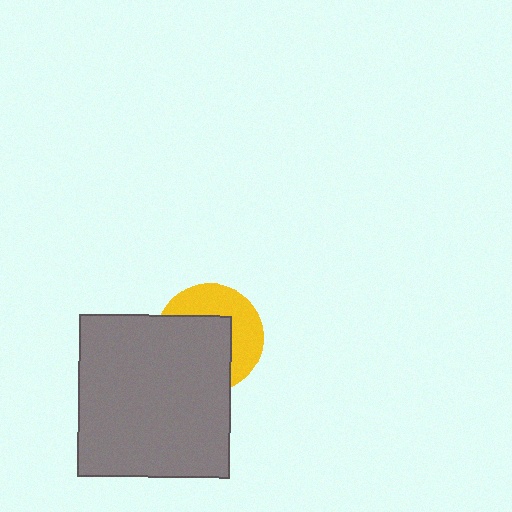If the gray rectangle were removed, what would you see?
You would see the complete yellow circle.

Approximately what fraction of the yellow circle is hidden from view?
Roughly 56% of the yellow circle is hidden behind the gray rectangle.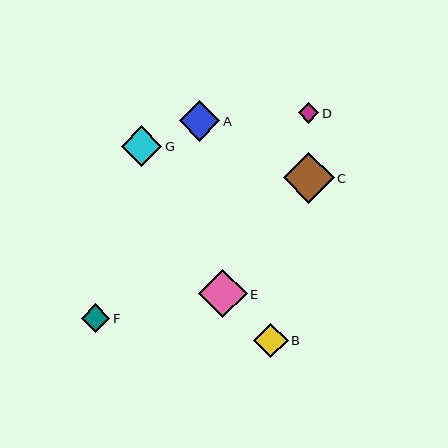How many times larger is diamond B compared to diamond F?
Diamond B is approximately 1.2 times the size of diamond F.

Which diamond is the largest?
Diamond C is the largest with a size of approximately 51 pixels.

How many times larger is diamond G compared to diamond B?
Diamond G is approximately 1.2 times the size of diamond B.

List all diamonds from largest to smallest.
From largest to smallest: C, E, A, G, B, F, D.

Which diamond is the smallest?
Diamond D is the smallest with a size of approximately 21 pixels.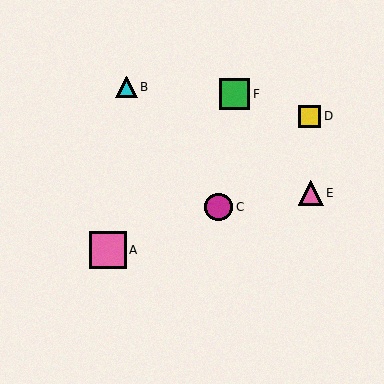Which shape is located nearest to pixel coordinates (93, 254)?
The pink square (labeled A) at (108, 250) is nearest to that location.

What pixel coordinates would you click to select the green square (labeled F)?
Click at (235, 94) to select the green square F.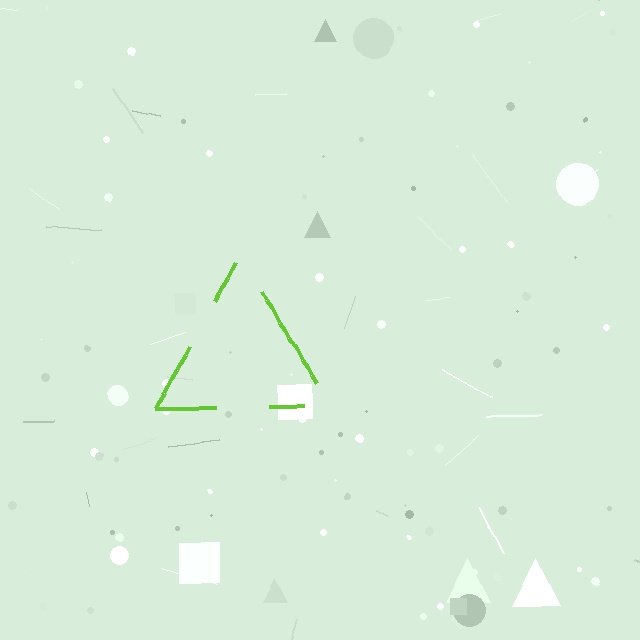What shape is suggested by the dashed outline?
The dashed outline suggests a triangle.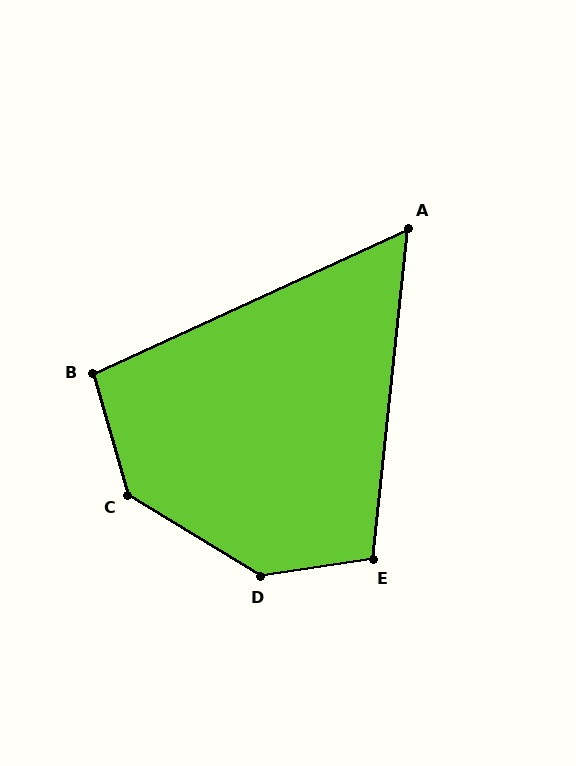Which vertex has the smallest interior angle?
A, at approximately 59 degrees.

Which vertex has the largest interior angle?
D, at approximately 140 degrees.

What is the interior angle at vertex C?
Approximately 138 degrees (obtuse).